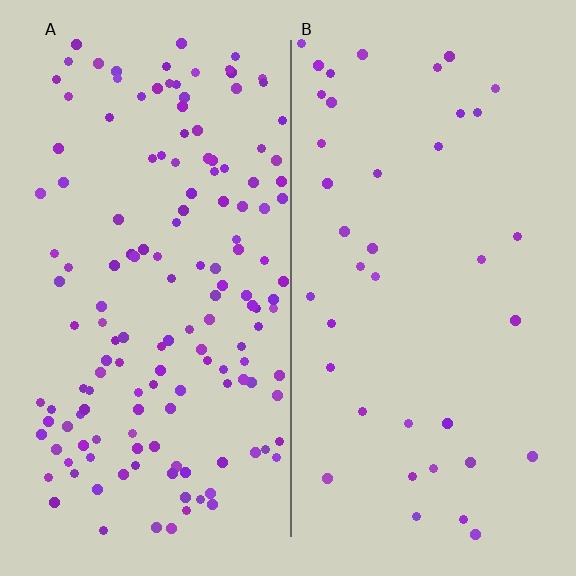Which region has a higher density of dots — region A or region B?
A (the left).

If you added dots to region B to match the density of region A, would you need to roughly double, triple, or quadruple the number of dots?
Approximately quadruple.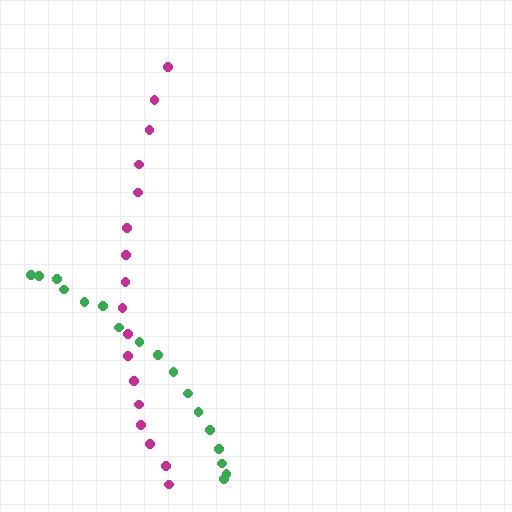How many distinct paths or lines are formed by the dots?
There are 2 distinct paths.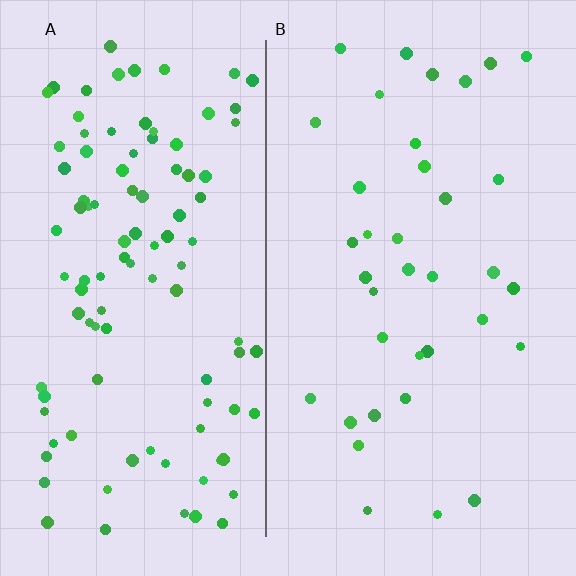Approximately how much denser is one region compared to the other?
Approximately 2.9× — region A over region B.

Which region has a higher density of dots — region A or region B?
A (the left).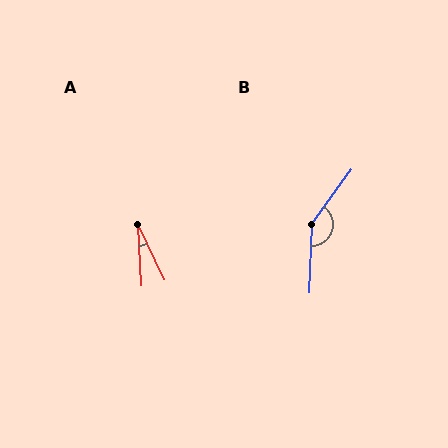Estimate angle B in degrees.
Approximately 146 degrees.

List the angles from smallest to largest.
A (22°), B (146°).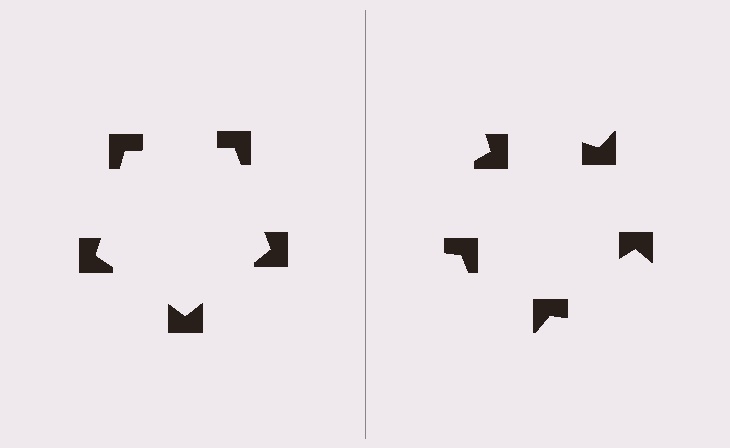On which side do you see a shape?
An illusory pentagon appears on the left side. On the right side the wedge cuts are rotated, so no coherent shape forms.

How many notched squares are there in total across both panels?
10 — 5 on each side.